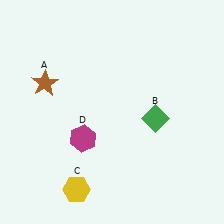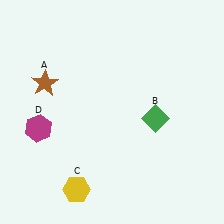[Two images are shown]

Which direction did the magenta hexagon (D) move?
The magenta hexagon (D) moved left.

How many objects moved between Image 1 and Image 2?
1 object moved between the two images.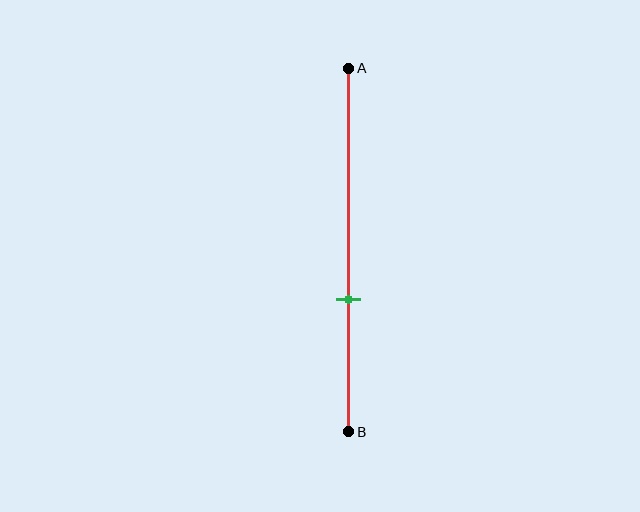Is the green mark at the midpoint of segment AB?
No, the mark is at about 65% from A, not at the 50% midpoint.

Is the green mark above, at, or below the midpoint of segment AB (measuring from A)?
The green mark is below the midpoint of segment AB.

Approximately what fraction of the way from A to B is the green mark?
The green mark is approximately 65% of the way from A to B.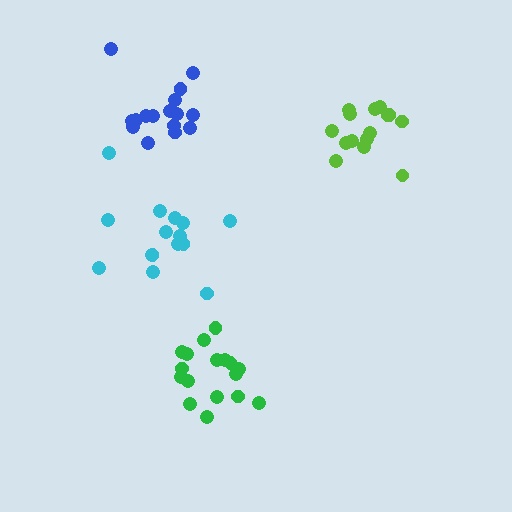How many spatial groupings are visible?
There are 4 spatial groupings.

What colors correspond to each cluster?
The clusters are colored: blue, green, cyan, lime.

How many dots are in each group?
Group 1: 16 dots, Group 2: 17 dots, Group 3: 15 dots, Group 4: 15 dots (63 total).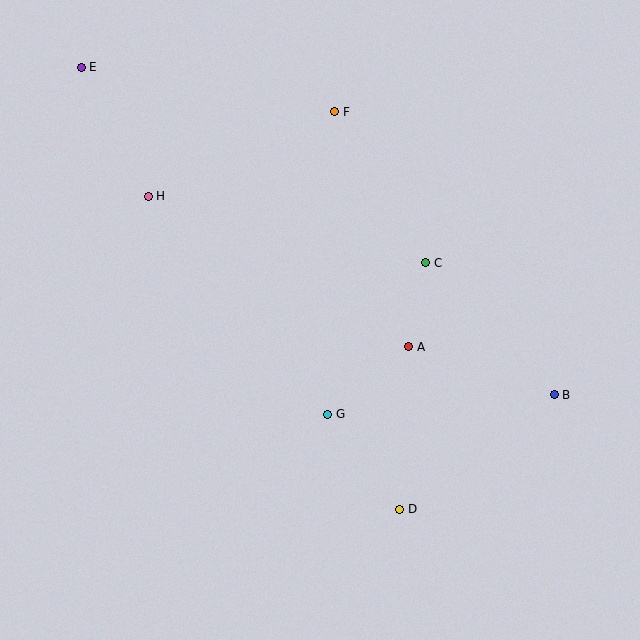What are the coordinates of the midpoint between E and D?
The midpoint between E and D is at (240, 288).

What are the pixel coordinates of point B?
Point B is at (554, 395).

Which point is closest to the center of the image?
Point A at (409, 347) is closest to the center.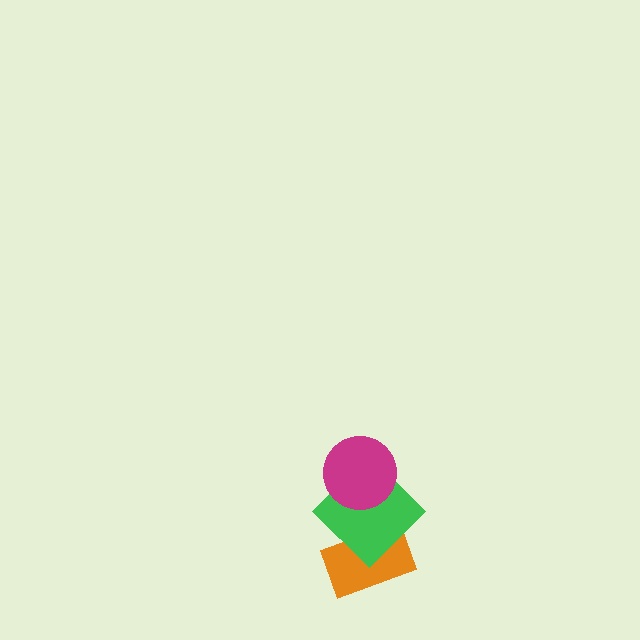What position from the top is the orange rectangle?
The orange rectangle is 3rd from the top.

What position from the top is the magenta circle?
The magenta circle is 1st from the top.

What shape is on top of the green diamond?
The magenta circle is on top of the green diamond.